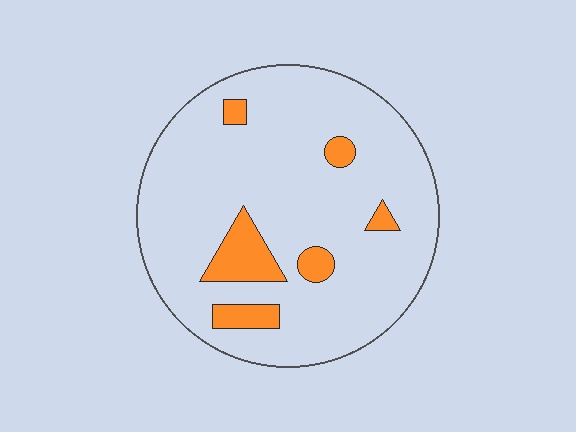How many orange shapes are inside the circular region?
6.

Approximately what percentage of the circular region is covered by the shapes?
Approximately 10%.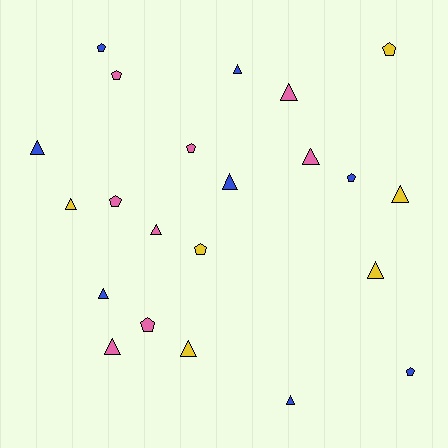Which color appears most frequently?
Pink, with 8 objects.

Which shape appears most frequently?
Triangle, with 13 objects.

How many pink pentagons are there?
There are 4 pink pentagons.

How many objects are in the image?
There are 22 objects.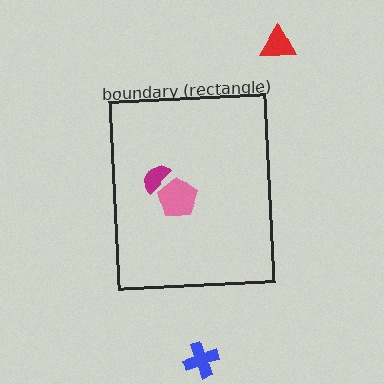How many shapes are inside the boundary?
2 inside, 2 outside.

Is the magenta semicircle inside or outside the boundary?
Inside.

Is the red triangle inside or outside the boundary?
Outside.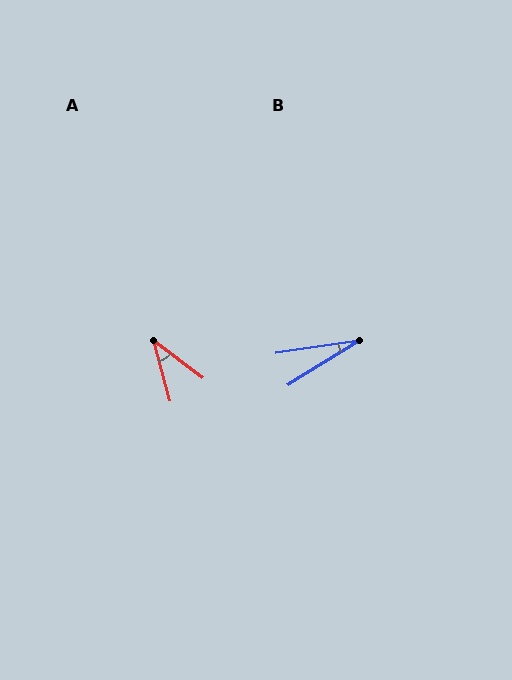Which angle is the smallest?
B, at approximately 24 degrees.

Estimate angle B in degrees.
Approximately 24 degrees.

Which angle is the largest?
A, at approximately 38 degrees.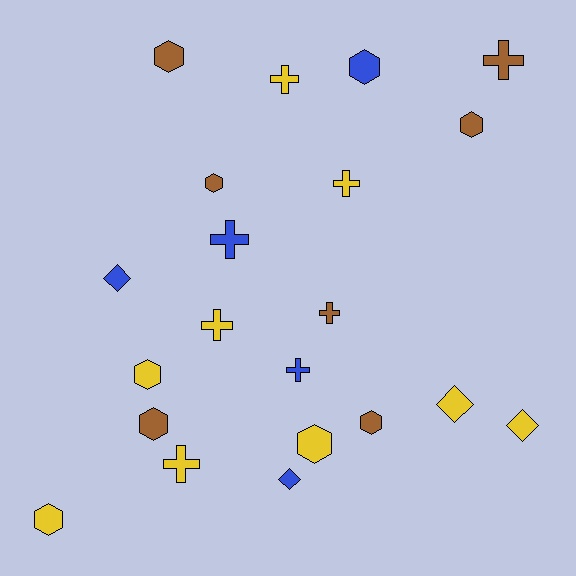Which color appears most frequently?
Yellow, with 9 objects.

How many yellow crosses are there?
There are 4 yellow crosses.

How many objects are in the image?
There are 21 objects.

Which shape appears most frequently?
Hexagon, with 9 objects.